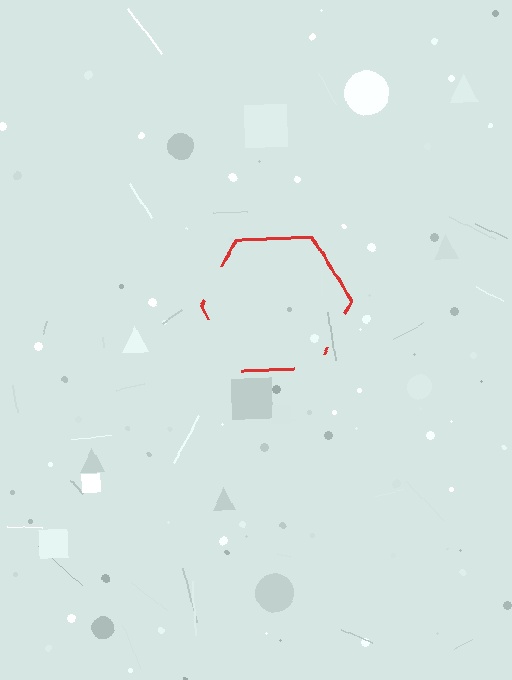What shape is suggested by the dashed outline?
The dashed outline suggests a hexagon.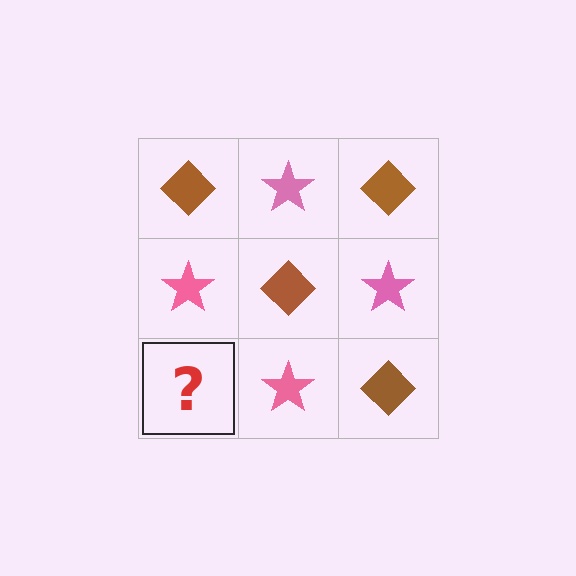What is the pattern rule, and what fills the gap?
The rule is that it alternates brown diamond and pink star in a checkerboard pattern. The gap should be filled with a brown diamond.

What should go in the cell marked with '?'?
The missing cell should contain a brown diamond.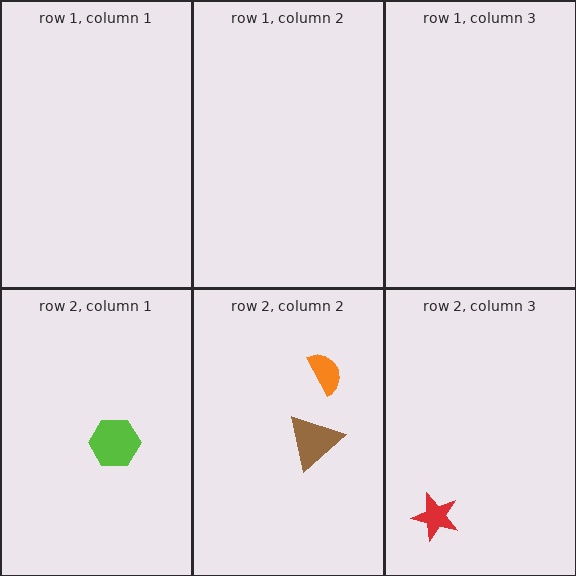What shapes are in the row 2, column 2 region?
The brown triangle, the orange semicircle.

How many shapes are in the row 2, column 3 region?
1.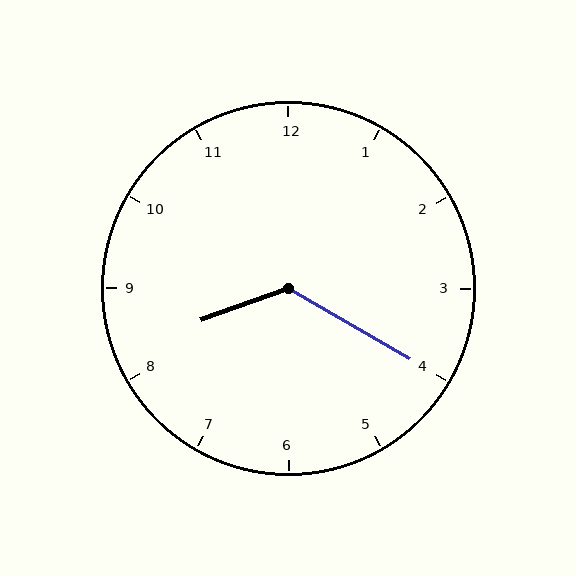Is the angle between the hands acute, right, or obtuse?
It is obtuse.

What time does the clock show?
8:20.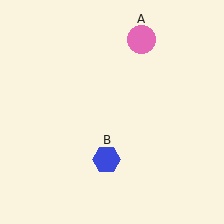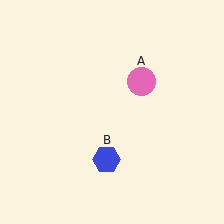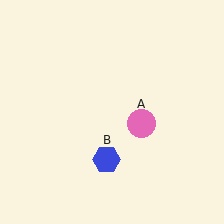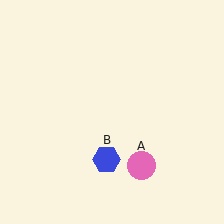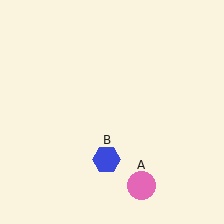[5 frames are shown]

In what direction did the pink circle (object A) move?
The pink circle (object A) moved down.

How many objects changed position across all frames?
1 object changed position: pink circle (object A).